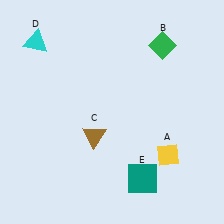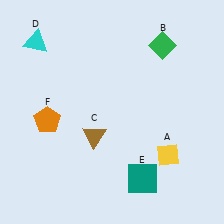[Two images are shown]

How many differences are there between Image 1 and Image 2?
There is 1 difference between the two images.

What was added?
An orange pentagon (F) was added in Image 2.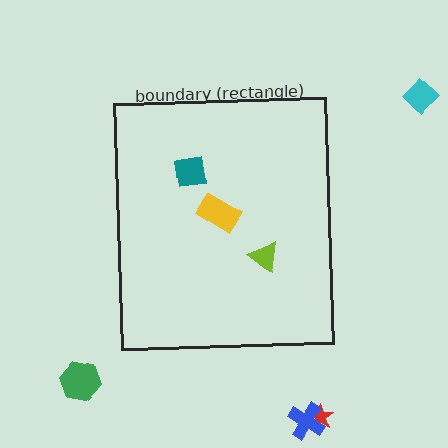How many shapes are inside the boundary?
3 inside, 4 outside.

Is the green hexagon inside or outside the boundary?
Outside.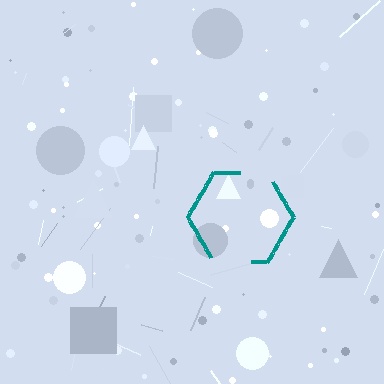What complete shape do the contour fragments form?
The contour fragments form a hexagon.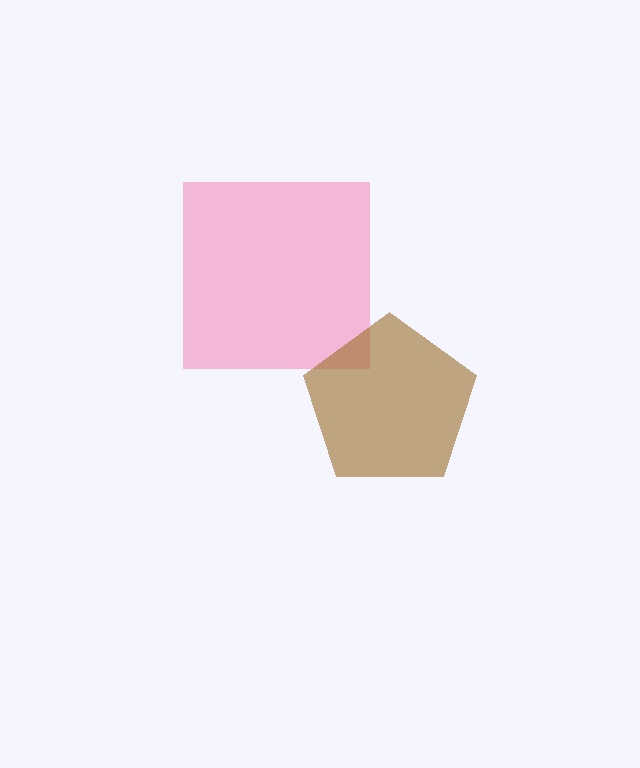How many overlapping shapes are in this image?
There are 2 overlapping shapes in the image.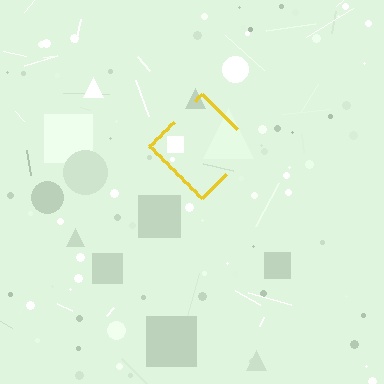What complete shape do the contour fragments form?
The contour fragments form a diamond.